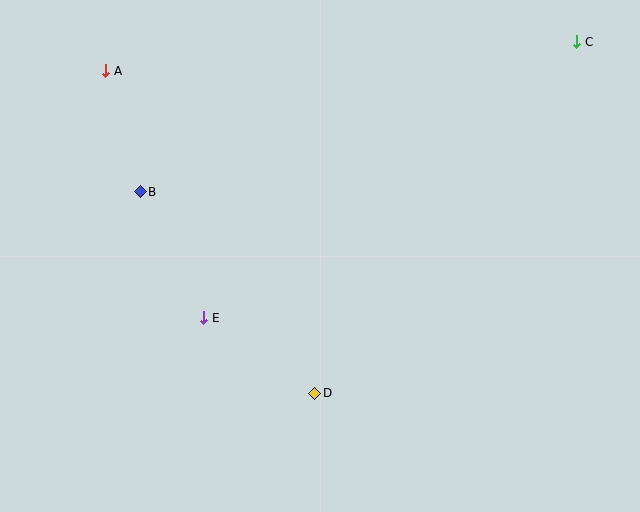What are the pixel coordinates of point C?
Point C is at (577, 42).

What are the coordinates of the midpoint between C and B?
The midpoint between C and B is at (358, 117).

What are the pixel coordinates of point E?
Point E is at (204, 318).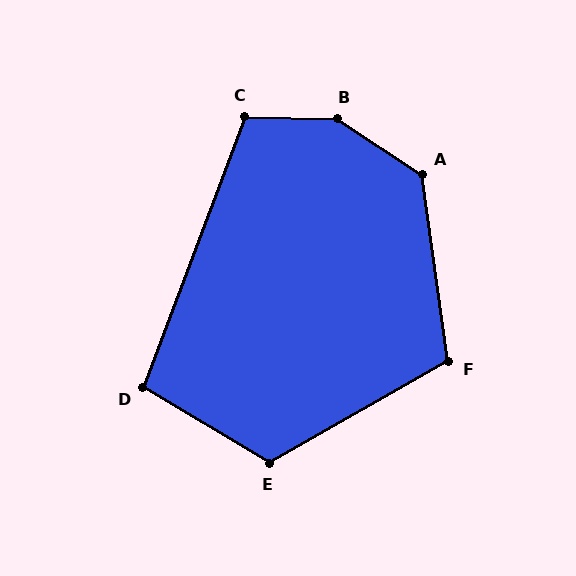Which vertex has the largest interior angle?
B, at approximately 148 degrees.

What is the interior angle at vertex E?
Approximately 119 degrees (obtuse).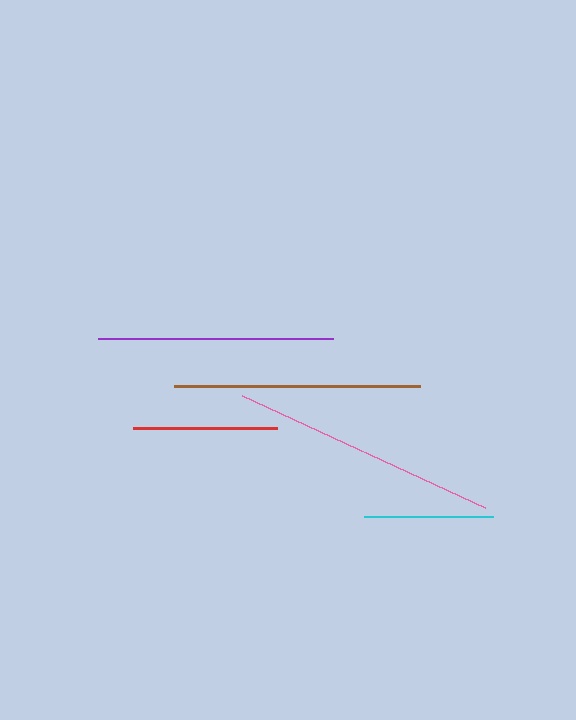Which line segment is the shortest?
The cyan line is the shortest at approximately 129 pixels.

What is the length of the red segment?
The red segment is approximately 144 pixels long.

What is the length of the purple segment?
The purple segment is approximately 235 pixels long.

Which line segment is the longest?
The pink line is the longest at approximately 267 pixels.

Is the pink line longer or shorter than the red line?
The pink line is longer than the red line.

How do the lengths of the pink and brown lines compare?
The pink and brown lines are approximately the same length.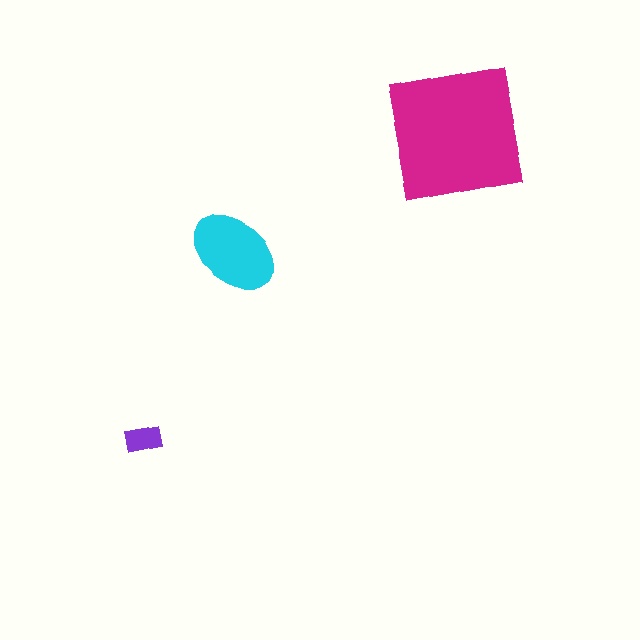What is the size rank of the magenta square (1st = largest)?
1st.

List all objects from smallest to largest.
The purple rectangle, the cyan ellipse, the magenta square.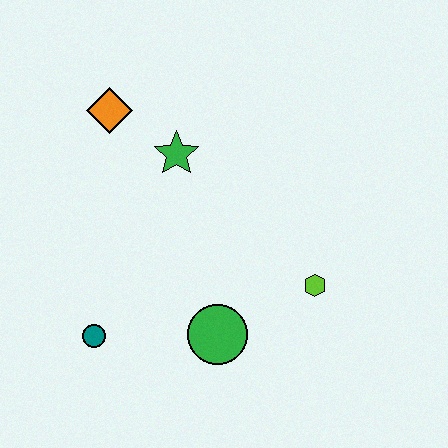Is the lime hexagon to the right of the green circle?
Yes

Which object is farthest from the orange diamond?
The lime hexagon is farthest from the orange diamond.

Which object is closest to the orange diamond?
The green star is closest to the orange diamond.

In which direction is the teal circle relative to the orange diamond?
The teal circle is below the orange diamond.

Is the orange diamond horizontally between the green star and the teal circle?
Yes